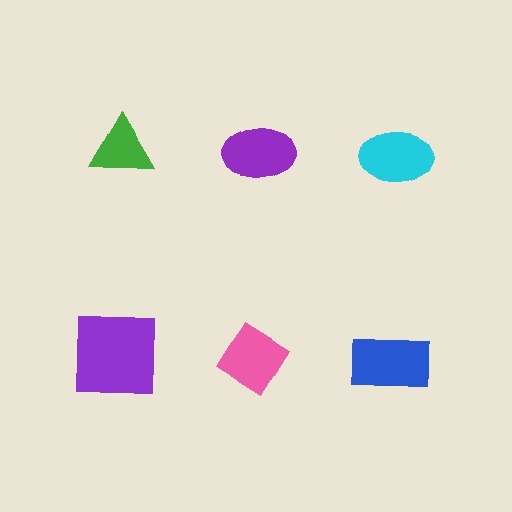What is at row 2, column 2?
A pink diamond.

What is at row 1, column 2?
A purple ellipse.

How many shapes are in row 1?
3 shapes.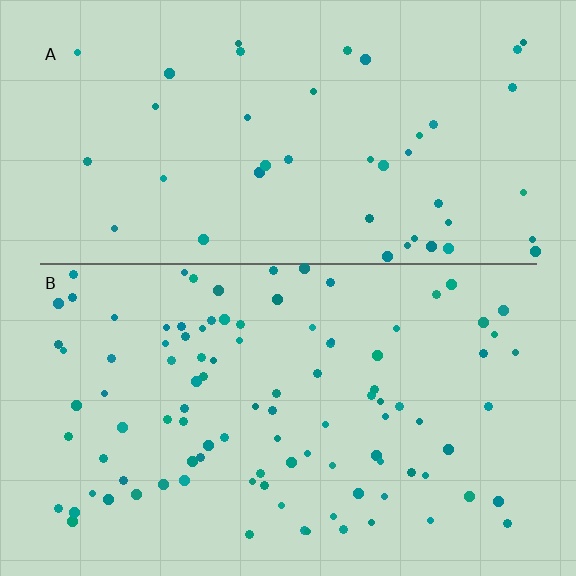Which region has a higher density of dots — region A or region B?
B (the bottom).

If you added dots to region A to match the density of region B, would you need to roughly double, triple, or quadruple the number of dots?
Approximately double.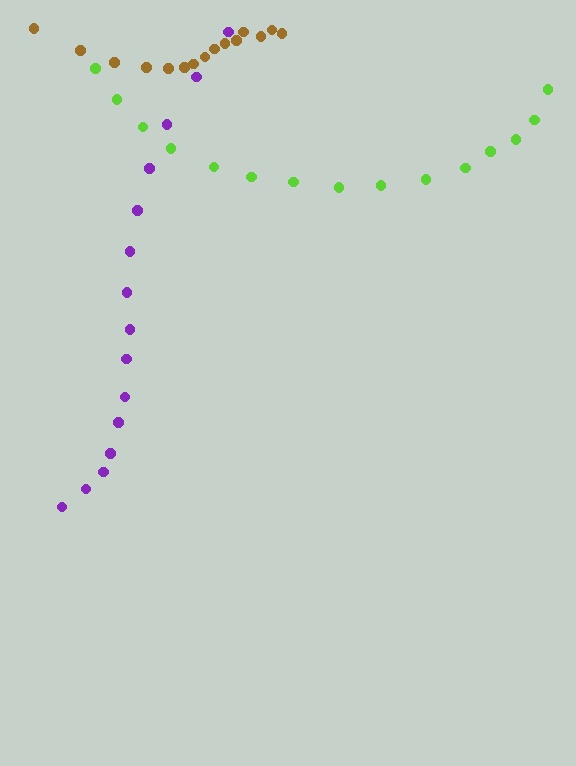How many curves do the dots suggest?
There are 3 distinct paths.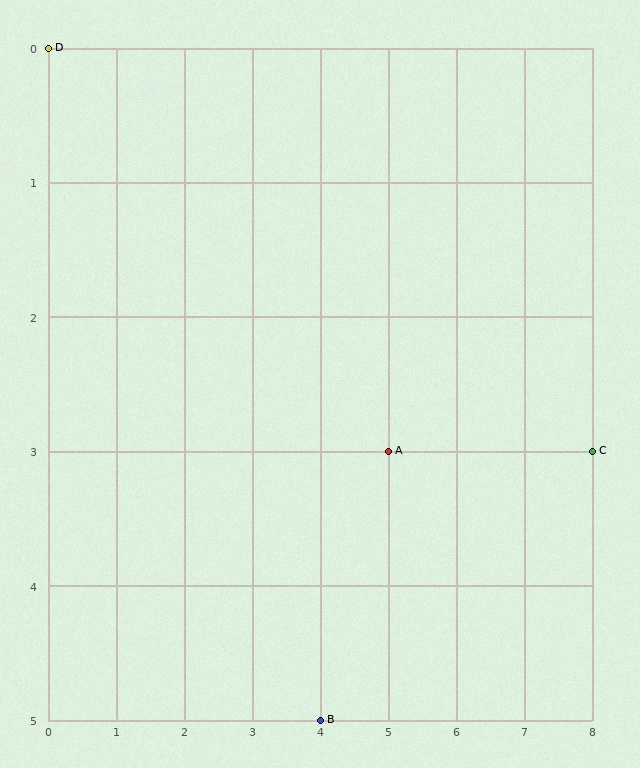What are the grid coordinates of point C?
Point C is at grid coordinates (8, 3).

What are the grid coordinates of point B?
Point B is at grid coordinates (4, 5).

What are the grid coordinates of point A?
Point A is at grid coordinates (5, 3).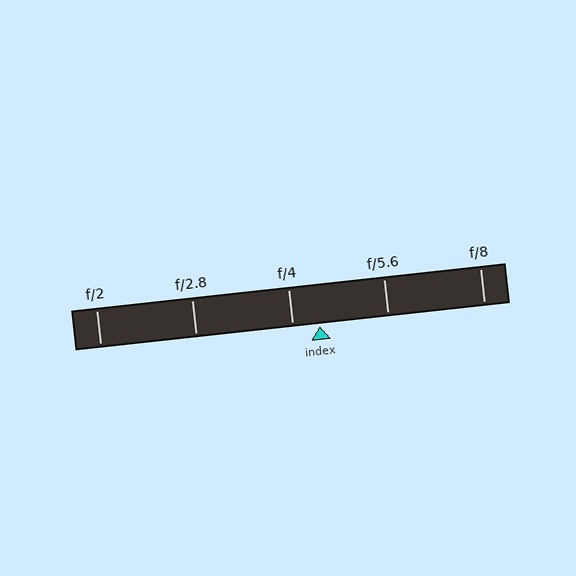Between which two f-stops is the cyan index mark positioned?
The index mark is between f/4 and f/5.6.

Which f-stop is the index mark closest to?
The index mark is closest to f/4.